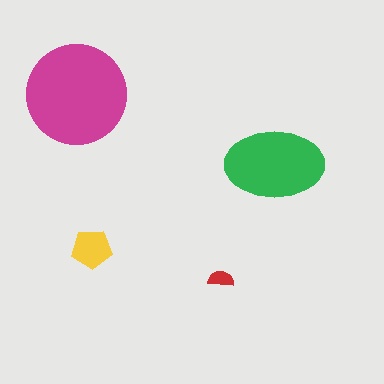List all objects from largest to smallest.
The magenta circle, the green ellipse, the yellow pentagon, the red semicircle.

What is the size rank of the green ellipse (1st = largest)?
2nd.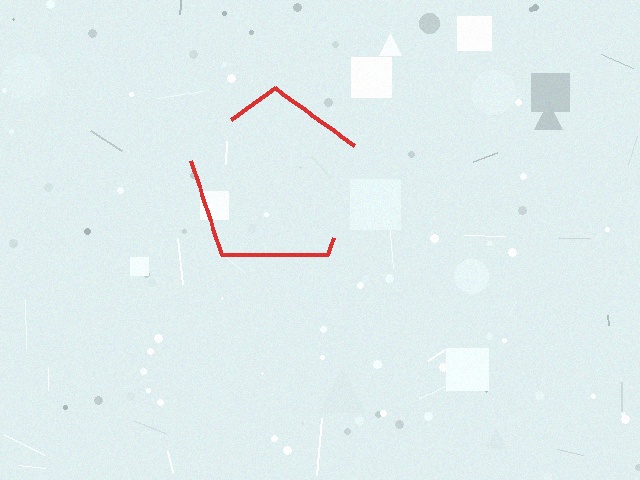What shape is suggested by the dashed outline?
The dashed outline suggests a pentagon.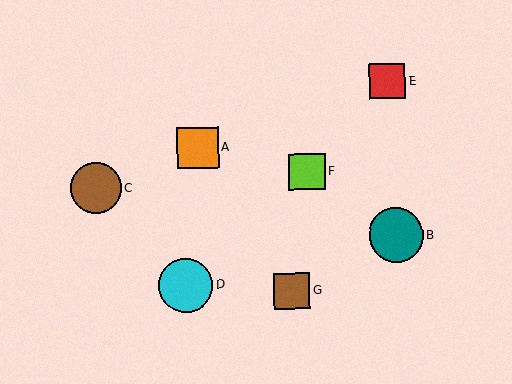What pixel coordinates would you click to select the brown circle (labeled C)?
Click at (96, 189) to select the brown circle C.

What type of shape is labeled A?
Shape A is an orange square.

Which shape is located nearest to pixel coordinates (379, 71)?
The red square (labeled E) at (387, 81) is nearest to that location.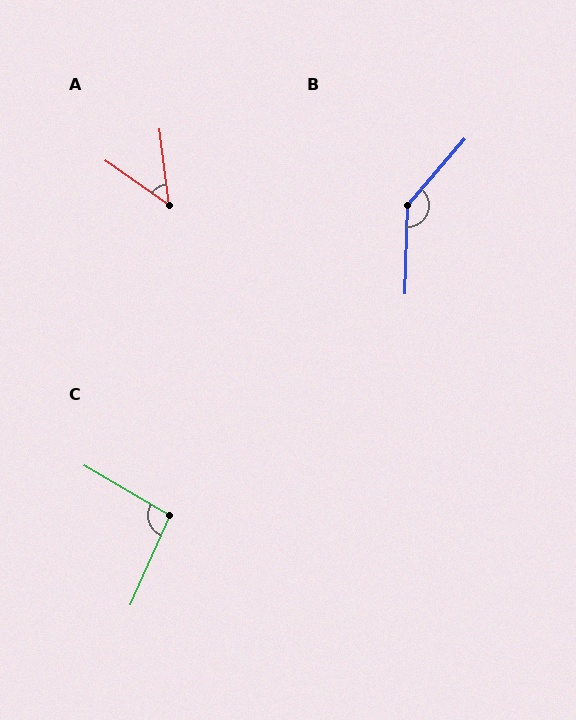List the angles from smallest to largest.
A (48°), C (97°), B (141°).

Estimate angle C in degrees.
Approximately 97 degrees.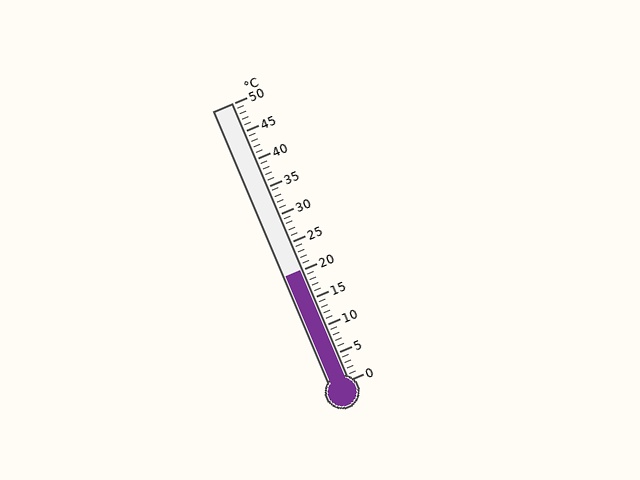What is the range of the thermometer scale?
The thermometer scale ranges from 0°C to 50°C.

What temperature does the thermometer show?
The thermometer shows approximately 20°C.